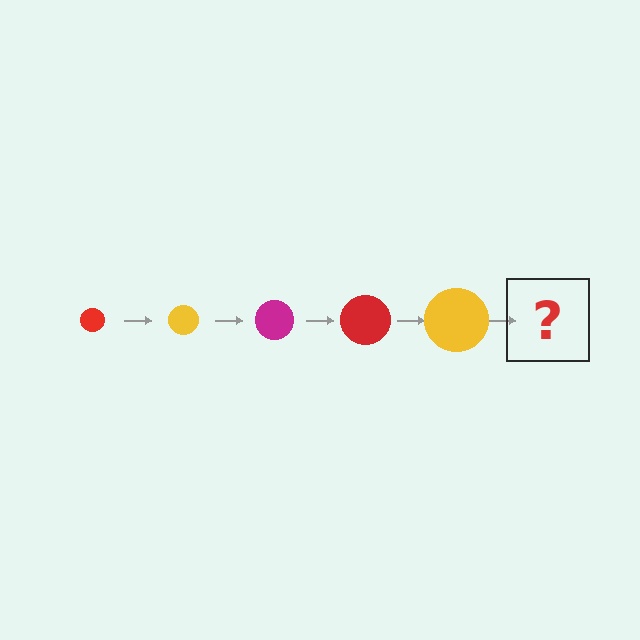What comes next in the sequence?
The next element should be a magenta circle, larger than the previous one.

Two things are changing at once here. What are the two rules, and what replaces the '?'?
The two rules are that the circle grows larger each step and the color cycles through red, yellow, and magenta. The '?' should be a magenta circle, larger than the previous one.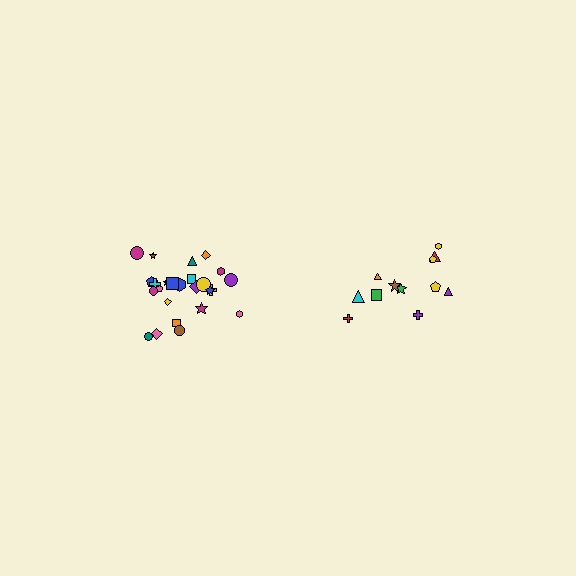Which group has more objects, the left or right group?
The left group.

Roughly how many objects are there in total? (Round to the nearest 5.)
Roughly 35 objects in total.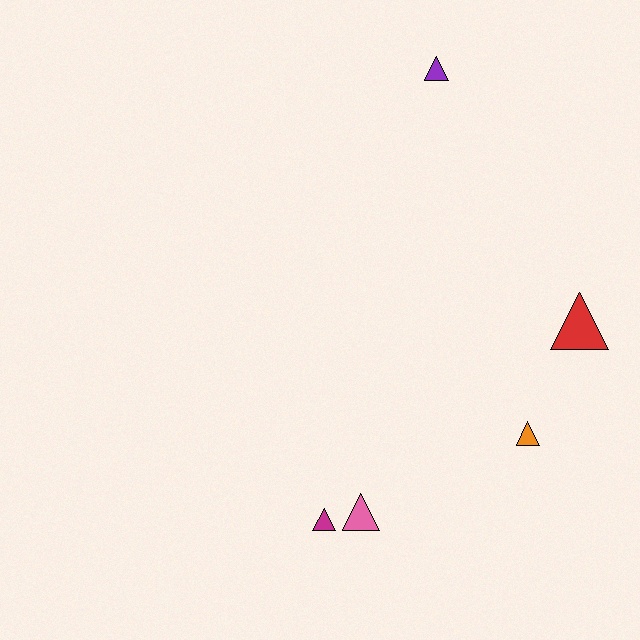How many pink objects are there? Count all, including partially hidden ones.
There is 1 pink object.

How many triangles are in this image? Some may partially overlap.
There are 5 triangles.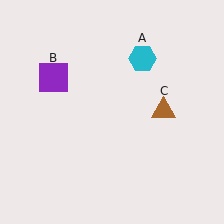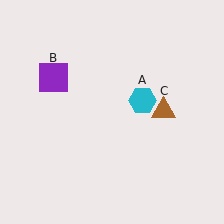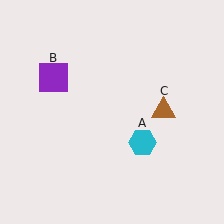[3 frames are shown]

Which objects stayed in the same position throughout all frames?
Purple square (object B) and brown triangle (object C) remained stationary.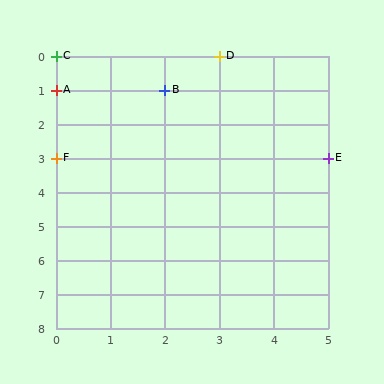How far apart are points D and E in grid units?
Points D and E are 2 columns and 3 rows apart (about 3.6 grid units diagonally).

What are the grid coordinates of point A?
Point A is at grid coordinates (0, 1).